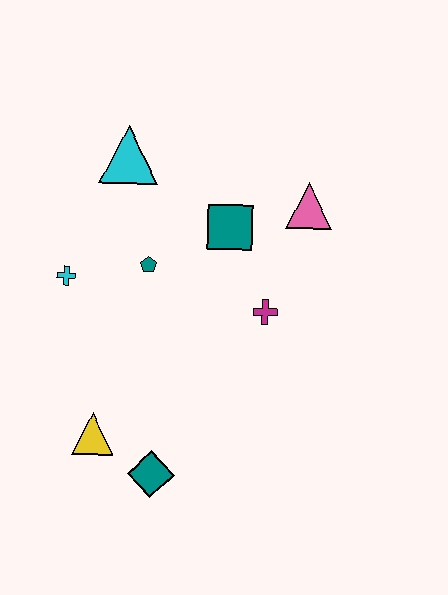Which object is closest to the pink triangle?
The teal square is closest to the pink triangle.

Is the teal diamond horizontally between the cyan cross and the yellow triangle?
No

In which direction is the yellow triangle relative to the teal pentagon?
The yellow triangle is below the teal pentagon.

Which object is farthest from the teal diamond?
The cyan triangle is farthest from the teal diamond.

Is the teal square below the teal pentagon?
No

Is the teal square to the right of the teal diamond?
Yes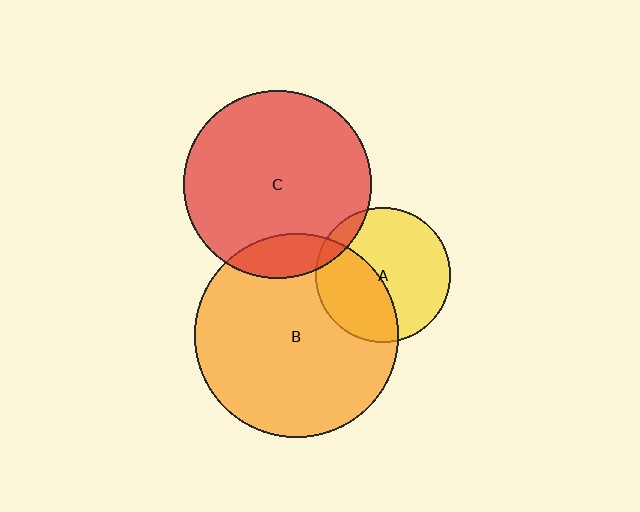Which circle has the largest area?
Circle B (orange).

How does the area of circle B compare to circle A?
Approximately 2.3 times.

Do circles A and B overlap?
Yes.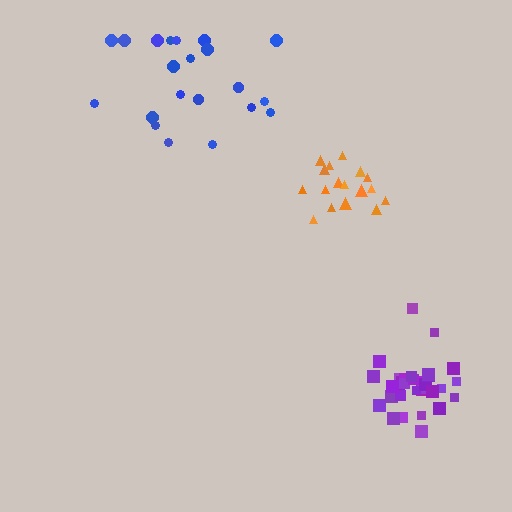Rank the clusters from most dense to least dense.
purple, orange, blue.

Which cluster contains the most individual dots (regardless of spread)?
Purple (33).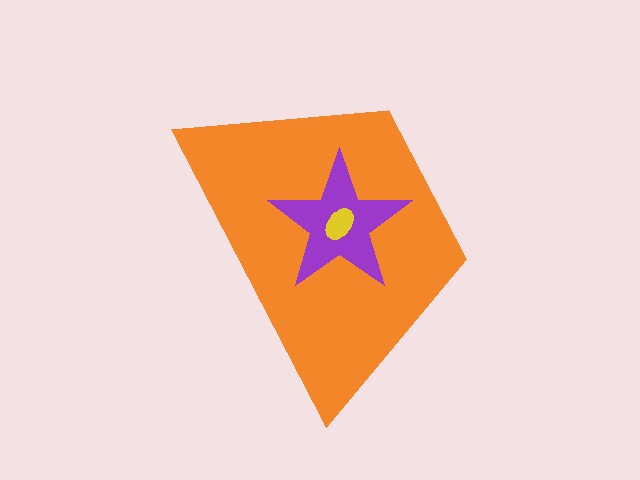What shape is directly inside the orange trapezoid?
The purple star.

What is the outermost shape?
The orange trapezoid.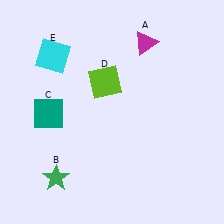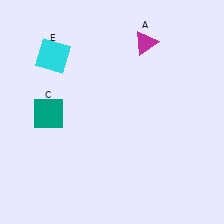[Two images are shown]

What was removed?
The lime square (D), the green star (B) were removed in Image 2.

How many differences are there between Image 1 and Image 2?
There are 2 differences between the two images.